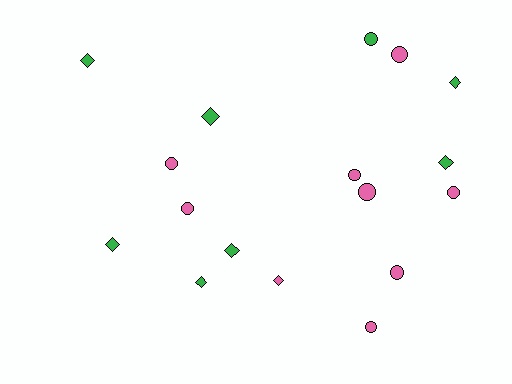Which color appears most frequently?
Pink, with 9 objects.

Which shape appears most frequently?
Circle, with 9 objects.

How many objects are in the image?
There are 17 objects.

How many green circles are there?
There is 1 green circle.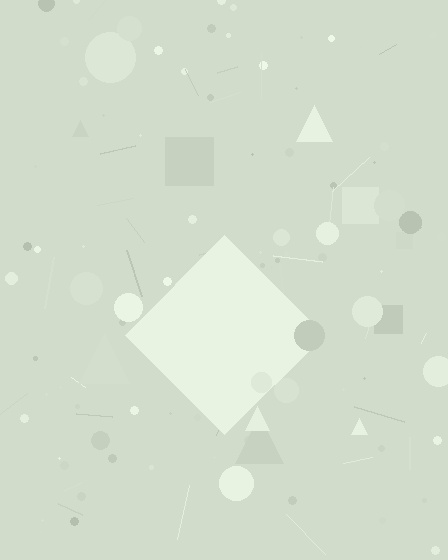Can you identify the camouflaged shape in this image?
The camouflaged shape is a diamond.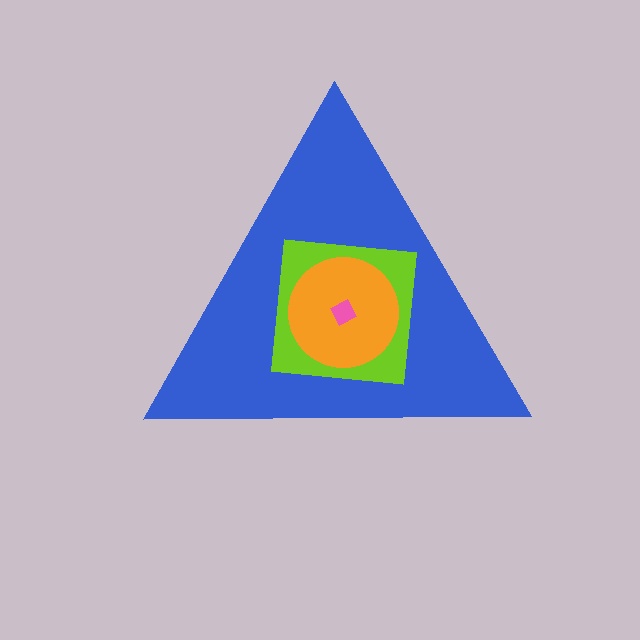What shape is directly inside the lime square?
The orange circle.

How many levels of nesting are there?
4.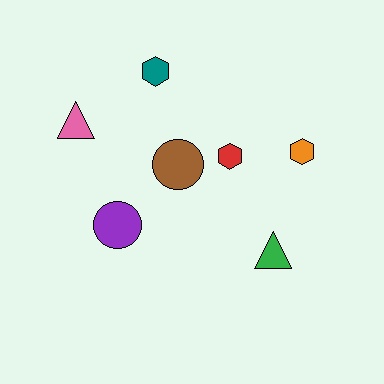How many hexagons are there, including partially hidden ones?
There are 3 hexagons.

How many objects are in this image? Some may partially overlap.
There are 7 objects.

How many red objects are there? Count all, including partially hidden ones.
There is 1 red object.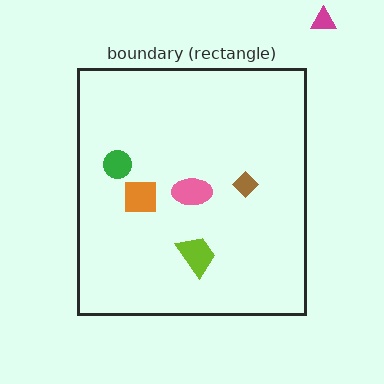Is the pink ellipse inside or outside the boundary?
Inside.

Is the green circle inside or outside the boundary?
Inside.